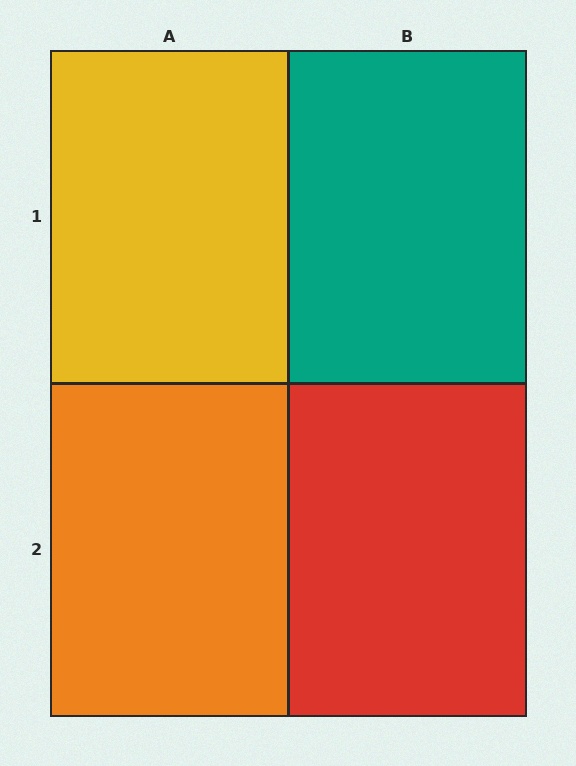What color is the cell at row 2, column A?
Orange.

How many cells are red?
1 cell is red.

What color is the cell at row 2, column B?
Red.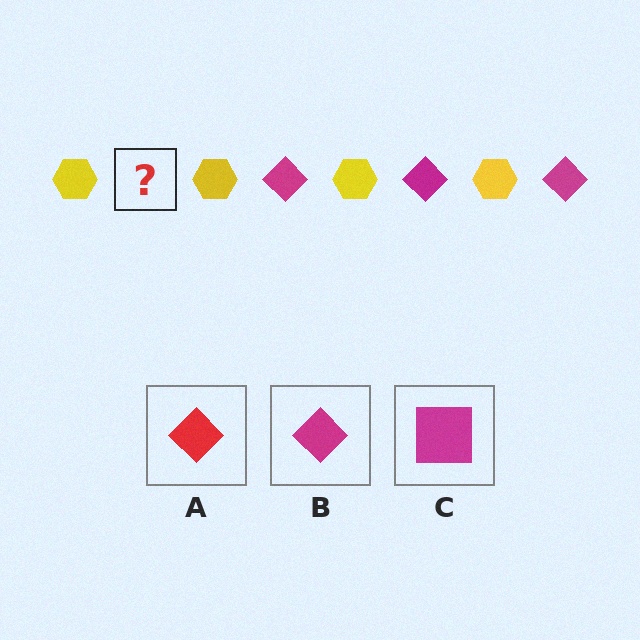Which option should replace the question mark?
Option B.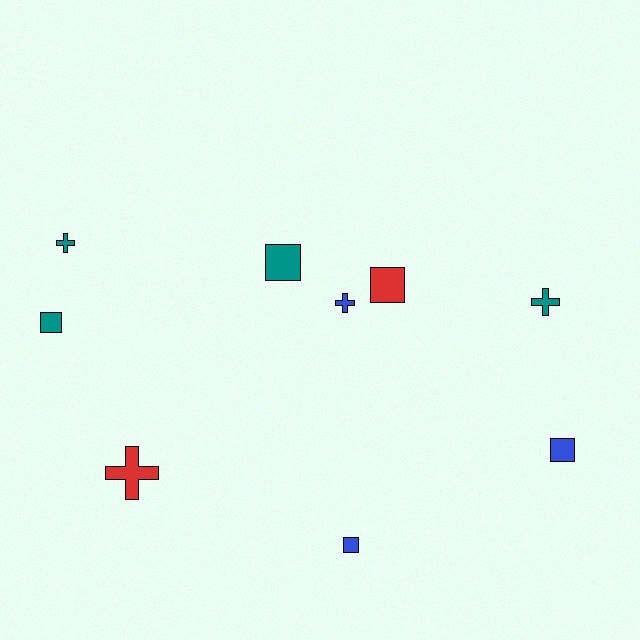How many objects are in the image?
There are 9 objects.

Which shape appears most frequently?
Square, with 5 objects.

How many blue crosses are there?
There is 1 blue cross.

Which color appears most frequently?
Teal, with 4 objects.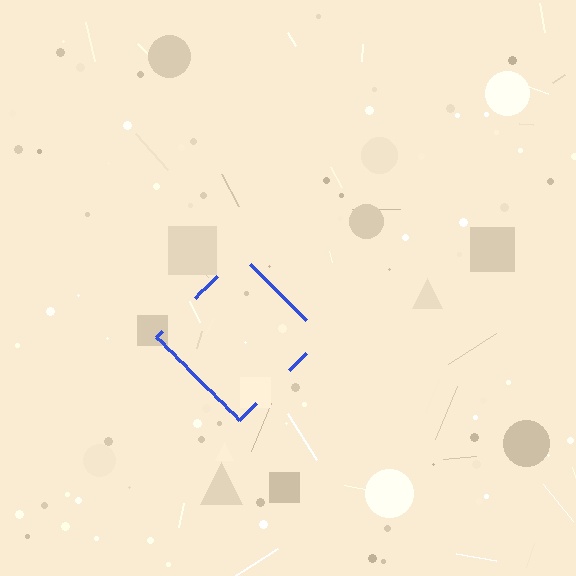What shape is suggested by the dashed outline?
The dashed outline suggests a diamond.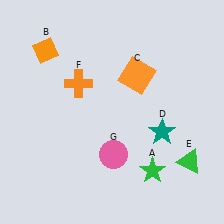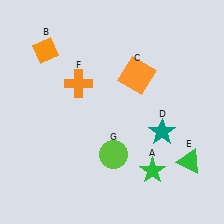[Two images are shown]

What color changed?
The circle (G) changed from pink in Image 1 to lime in Image 2.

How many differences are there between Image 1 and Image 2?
There is 1 difference between the two images.